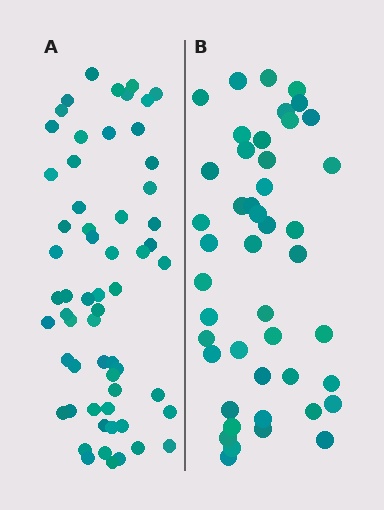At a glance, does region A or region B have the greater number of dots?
Region A (the left region) has more dots.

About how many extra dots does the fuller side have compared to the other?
Region A has approximately 15 more dots than region B.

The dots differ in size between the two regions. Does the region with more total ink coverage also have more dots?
No. Region B has more total ink coverage because its dots are larger, but region A actually contains more individual dots. Total area can be misleading — the number of items is what matters here.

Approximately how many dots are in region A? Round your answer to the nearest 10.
About 60 dots.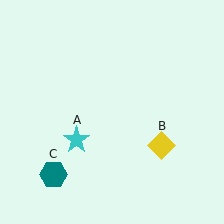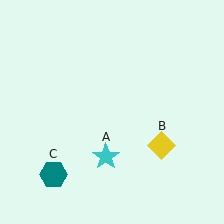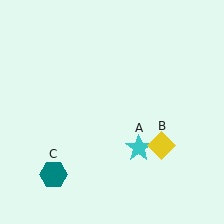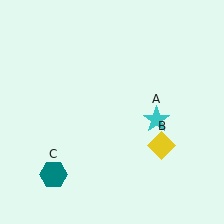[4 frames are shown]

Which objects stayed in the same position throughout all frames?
Yellow diamond (object B) and teal hexagon (object C) remained stationary.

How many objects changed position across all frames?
1 object changed position: cyan star (object A).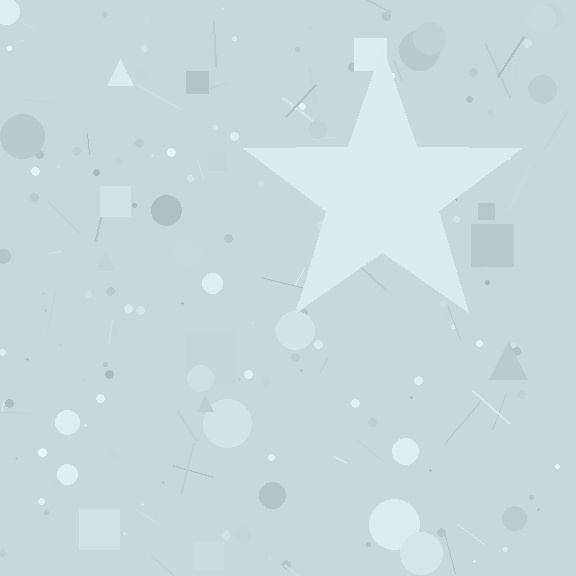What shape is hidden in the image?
A star is hidden in the image.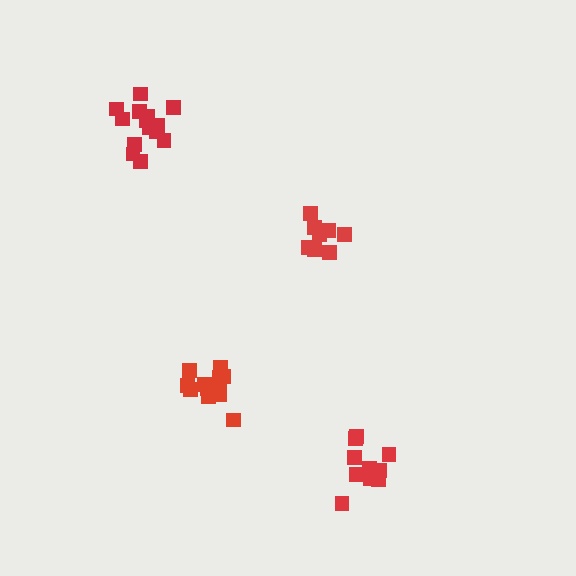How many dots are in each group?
Group 1: 12 dots, Group 2: 8 dots, Group 3: 11 dots, Group 4: 14 dots (45 total).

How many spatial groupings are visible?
There are 4 spatial groupings.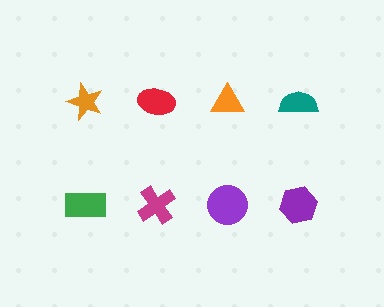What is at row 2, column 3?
A purple circle.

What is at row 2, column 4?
A purple hexagon.